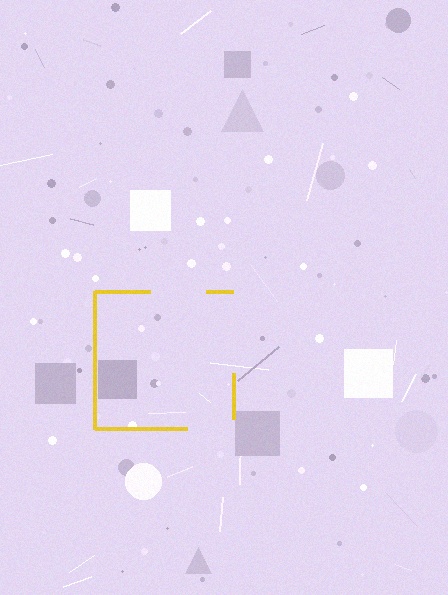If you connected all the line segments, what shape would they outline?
They would outline a square.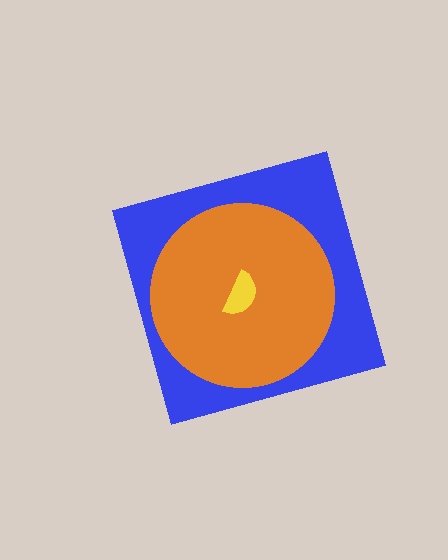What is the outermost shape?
The blue diamond.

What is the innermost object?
The yellow semicircle.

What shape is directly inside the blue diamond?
The orange circle.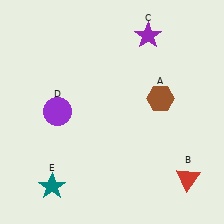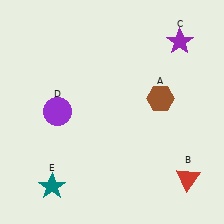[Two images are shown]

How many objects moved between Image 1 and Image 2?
1 object moved between the two images.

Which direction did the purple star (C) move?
The purple star (C) moved right.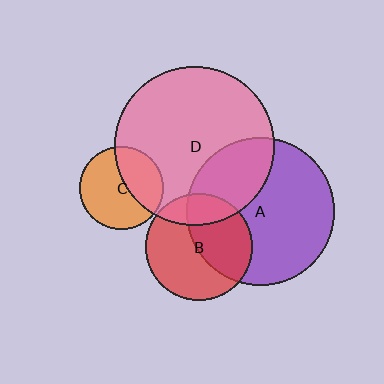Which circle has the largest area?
Circle D (pink).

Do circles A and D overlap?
Yes.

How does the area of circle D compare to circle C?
Approximately 3.7 times.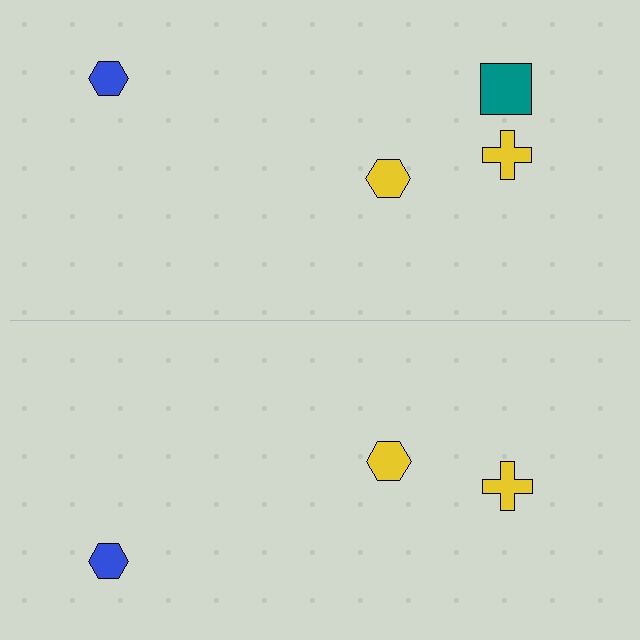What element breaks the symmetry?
A teal square is missing from the bottom side.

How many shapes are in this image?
There are 7 shapes in this image.